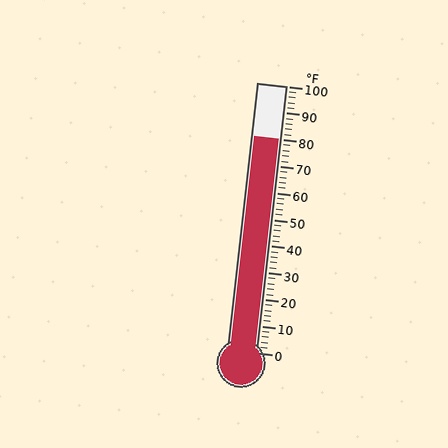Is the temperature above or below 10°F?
The temperature is above 10°F.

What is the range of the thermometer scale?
The thermometer scale ranges from 0°F to 100°F.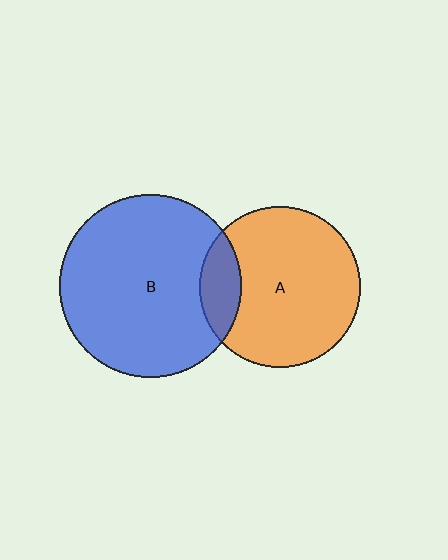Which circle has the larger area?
Circle B (blue).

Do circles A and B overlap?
Yes.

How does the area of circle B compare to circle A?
Approximately 1.3 times.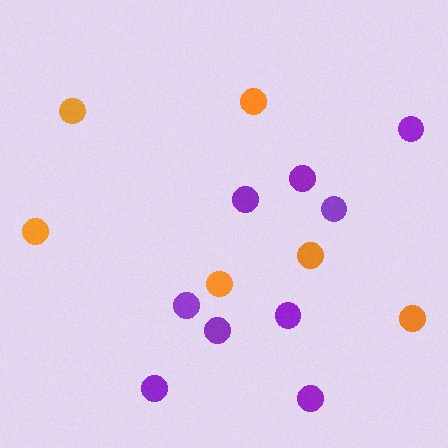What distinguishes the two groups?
There are 2 groups: one group of purple circles (9) and one group of orange circles (6).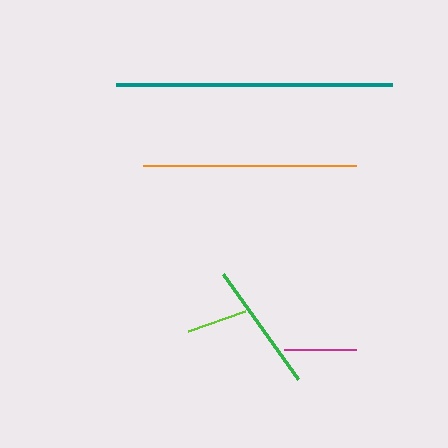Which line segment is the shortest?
The lime line is the shortest at approximately 61 pixels.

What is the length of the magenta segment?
The magenta segment is approximately 72 pixels long.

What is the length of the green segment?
The green segment is approximately 129 pixels long.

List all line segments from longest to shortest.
From longest to shortest: teal, orange, green, magenta, lime.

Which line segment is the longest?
The teal line is the longest at approximately 276 pixels.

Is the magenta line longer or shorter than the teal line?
The teal line is longer than the magenta line.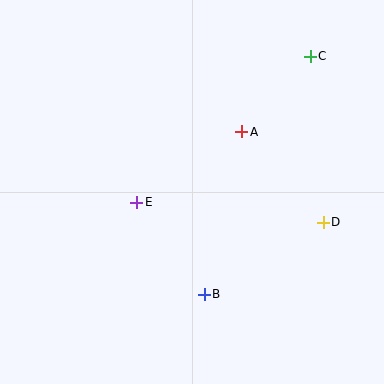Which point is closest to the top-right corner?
Point C is closest to the top-right corner.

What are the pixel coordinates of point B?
Point B is at (204, 294).